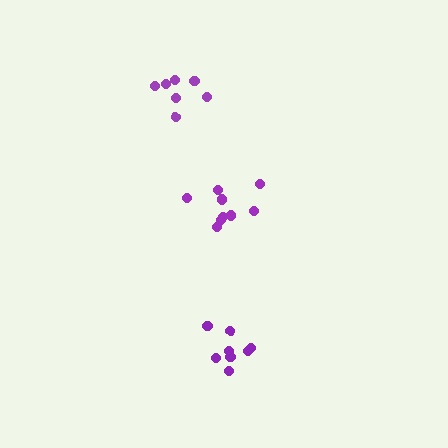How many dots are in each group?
Group 1: 9 dots, Group 2: 8 dots, Group 3: 7 dots (24 total).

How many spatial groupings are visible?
There are 3 spatial groupings.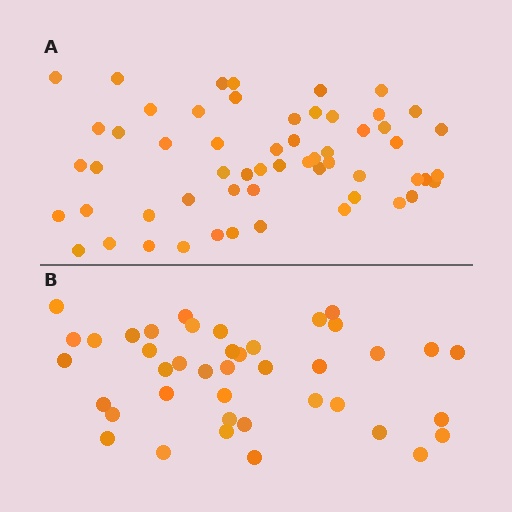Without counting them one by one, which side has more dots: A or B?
Region A (the top region) has more dots.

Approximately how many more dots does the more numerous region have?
Region A has approximately 15 more dots than region B.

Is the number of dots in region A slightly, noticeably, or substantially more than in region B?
Region A has noticeably more, but not dramatically so. The ratio is roughly 1.4 to 1.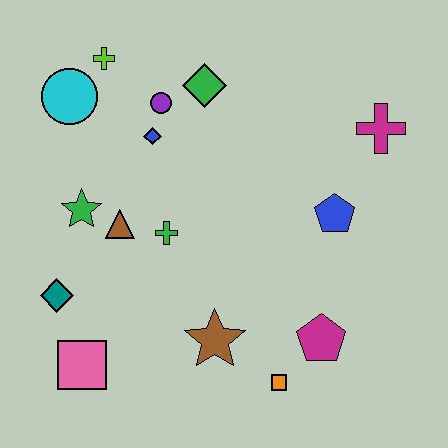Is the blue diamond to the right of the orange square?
No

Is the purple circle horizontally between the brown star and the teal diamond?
Yes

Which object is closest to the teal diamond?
The pink square is closest to the teal diamond.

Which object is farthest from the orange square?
The lime cross is farthest from the orange square.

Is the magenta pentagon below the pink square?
No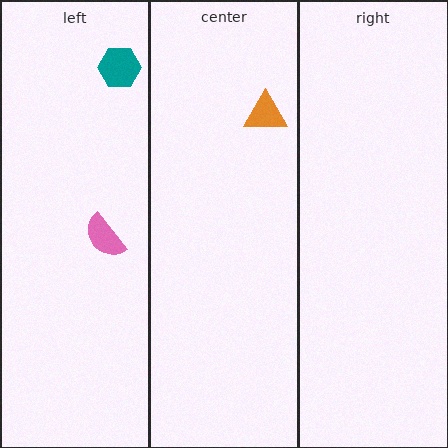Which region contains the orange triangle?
The center region.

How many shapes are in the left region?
2.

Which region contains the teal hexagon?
The left region.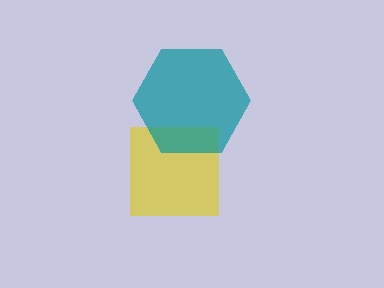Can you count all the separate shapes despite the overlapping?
Yes, there are 2 separate shapes.